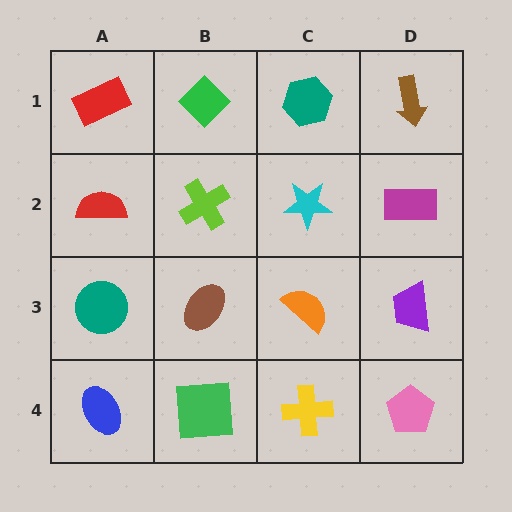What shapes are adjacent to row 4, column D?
A purple trapezoid (row 3, column D), a yellow cross (row 4, column C).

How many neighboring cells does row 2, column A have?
3.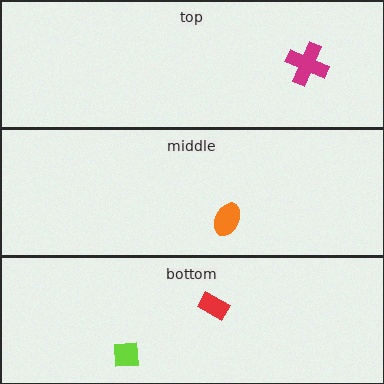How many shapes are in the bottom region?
2.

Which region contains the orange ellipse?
The middle region.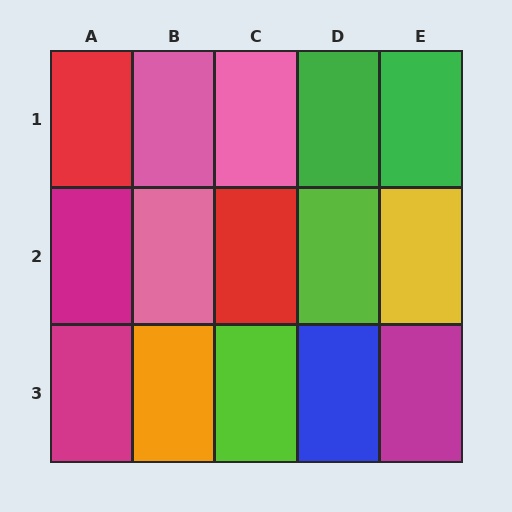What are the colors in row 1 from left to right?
Red, pink, pink, green, green.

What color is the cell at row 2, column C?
Red.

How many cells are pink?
3 cells are pink.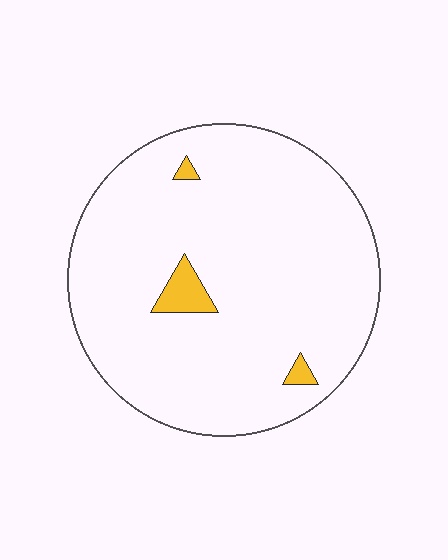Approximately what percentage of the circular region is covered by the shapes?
Approximately 5%.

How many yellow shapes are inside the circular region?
3.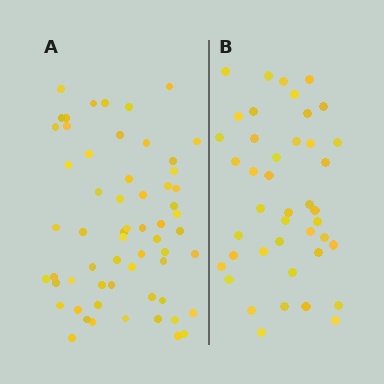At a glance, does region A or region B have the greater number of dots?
Region A (the left region) has more dots.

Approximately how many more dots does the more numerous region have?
Region A has approximately 20 more dots than region B.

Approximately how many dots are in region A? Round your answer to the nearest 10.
About 60 dots.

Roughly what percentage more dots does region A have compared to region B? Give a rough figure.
About 45% more.